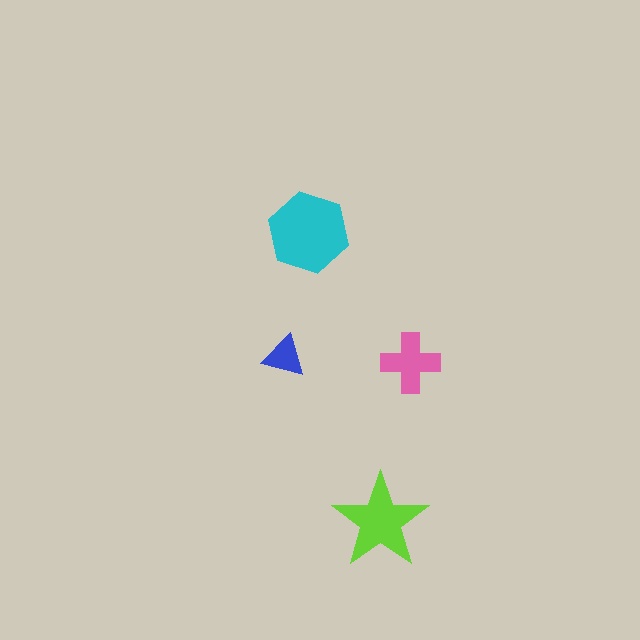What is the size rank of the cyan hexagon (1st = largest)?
1st.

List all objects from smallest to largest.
The blue triangle, the pink cross, the lime star, the cyan hexagon.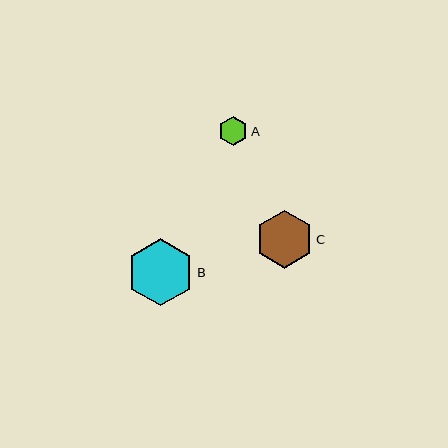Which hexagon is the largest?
Hexagon B is the largest with a size of approximately 67 pixels.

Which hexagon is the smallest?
Hexagon A is the smallest with a size of approximately 29 pixels.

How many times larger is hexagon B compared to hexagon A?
Hexagon B is approximately 2.3 times the size of hexagon A.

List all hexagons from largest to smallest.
From largest to smallest: B, C, A.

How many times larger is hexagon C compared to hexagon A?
Hexagon C is approximately 2.0 times the size of hexagon A.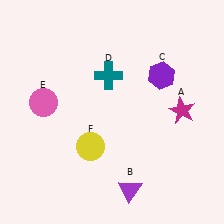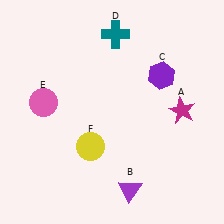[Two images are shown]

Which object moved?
The teal cross (D) moved up.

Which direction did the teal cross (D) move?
The teal cross (D) moved up.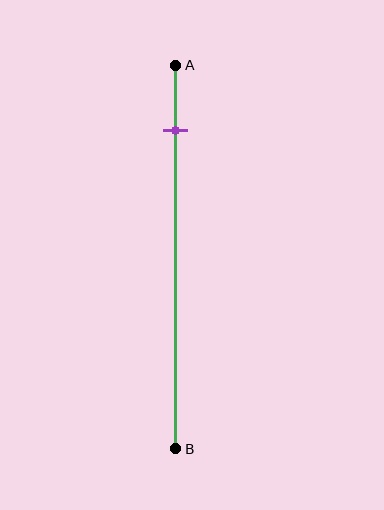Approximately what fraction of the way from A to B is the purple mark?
The purple mark is approximately 15% of the way from A to B.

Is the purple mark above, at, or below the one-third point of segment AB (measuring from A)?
The purple mark is above the one-third point of segment AB.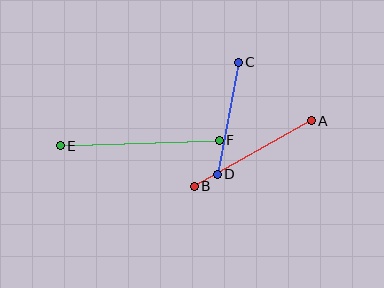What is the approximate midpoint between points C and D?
The midpoint is at approximately (228, 118) pixels.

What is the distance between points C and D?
The distance is approximately 114 pixels.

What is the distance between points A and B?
The distance is approximately 134 pixels.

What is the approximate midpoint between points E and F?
The midpoint is at approximately (140, 143) pixels.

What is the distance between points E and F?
The distance is approximately 159 pixels.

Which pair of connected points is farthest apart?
Points E and F are farthest apart.